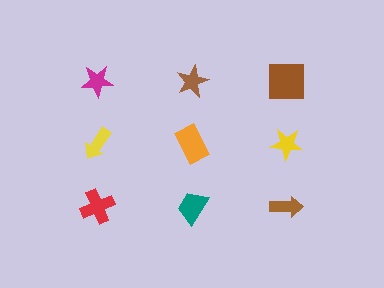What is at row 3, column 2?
A teal trapezoid.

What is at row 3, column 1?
A red cross.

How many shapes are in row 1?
3 shapes.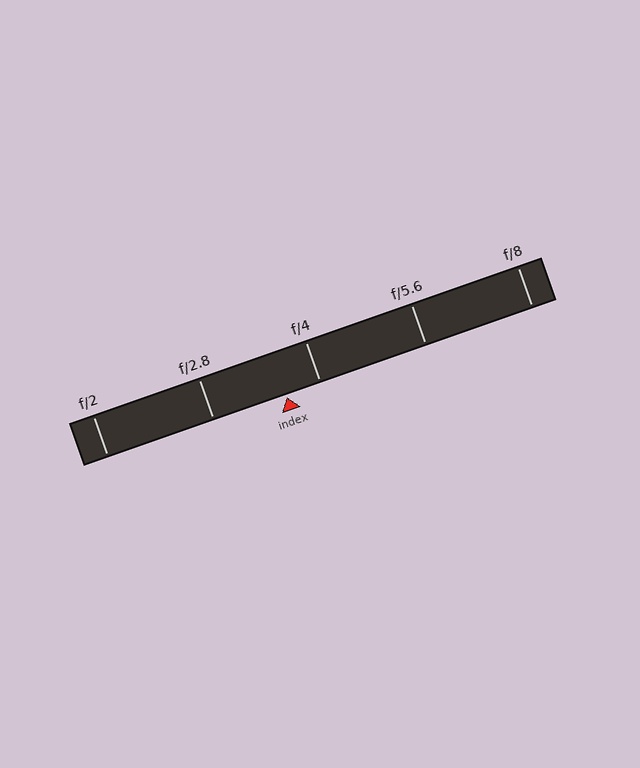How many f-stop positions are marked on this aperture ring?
There are 5 f-stop positions marked.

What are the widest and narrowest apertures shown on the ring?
The widest aperture shown is f/2 and the narrowest is f/8.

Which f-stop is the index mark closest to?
The index mark is closest to f/4.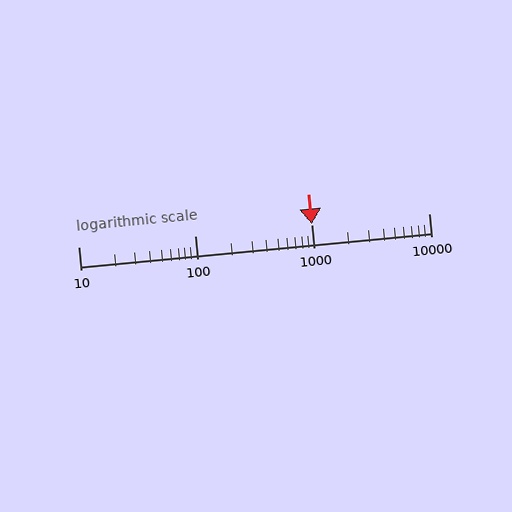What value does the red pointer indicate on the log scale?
The pointer indicates approximately 1000.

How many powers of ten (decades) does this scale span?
The scale spans 3 decades, from 10 to 10000.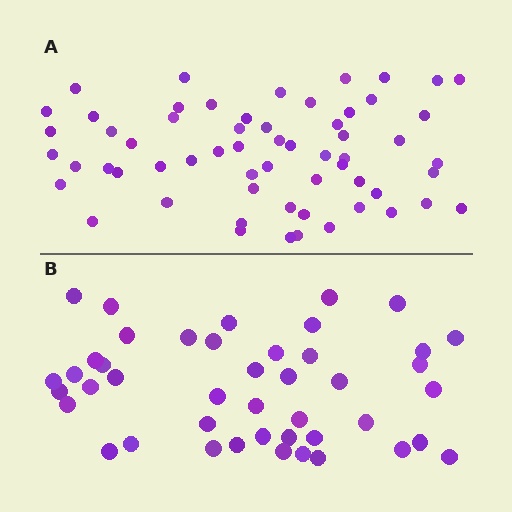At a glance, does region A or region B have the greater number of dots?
Region A (the top region) has more dots.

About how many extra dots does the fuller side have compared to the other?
Region A has approximately 15 more dots than region B.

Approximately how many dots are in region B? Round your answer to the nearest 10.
About 40 dots. (The exact count is 44, which rounds to 40.)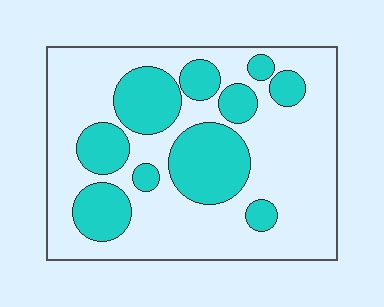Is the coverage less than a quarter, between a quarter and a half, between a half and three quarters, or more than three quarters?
Between a quarter and a half.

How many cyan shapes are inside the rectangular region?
10.